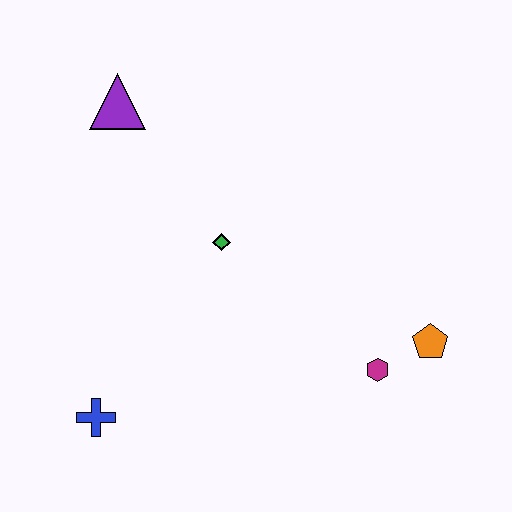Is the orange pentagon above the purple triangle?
No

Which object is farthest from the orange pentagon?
The purple triangle is farthest from the orange pentagon.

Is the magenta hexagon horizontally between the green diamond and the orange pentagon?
Yes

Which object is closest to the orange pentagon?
The magenta hexagon is closest to the orange pentagon.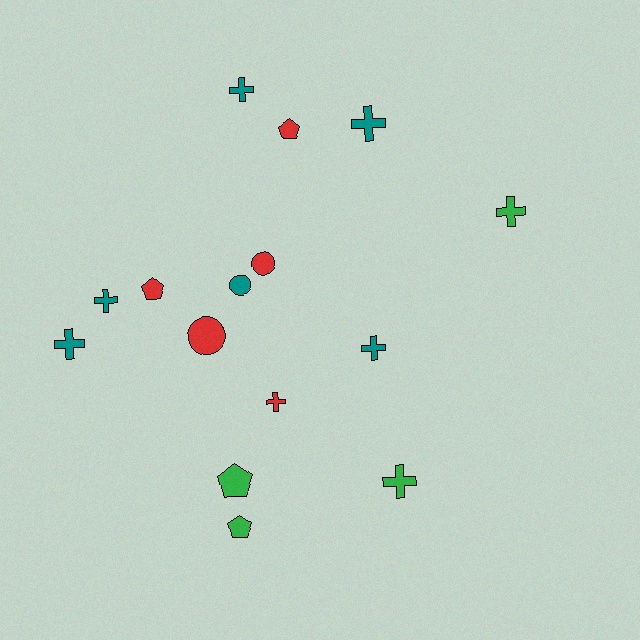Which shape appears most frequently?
Cross, with 8 objects.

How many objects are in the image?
There are 15 objects.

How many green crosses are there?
There are 2 green crosses.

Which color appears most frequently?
Teal, with 6 objects.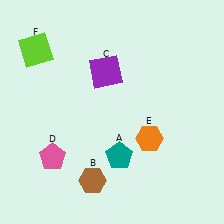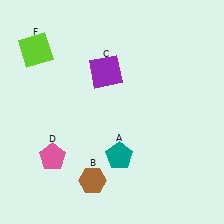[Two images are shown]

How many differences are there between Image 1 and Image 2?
There is 1 difference between the two images.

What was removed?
The orange hexagon (E) was removed in Image 2.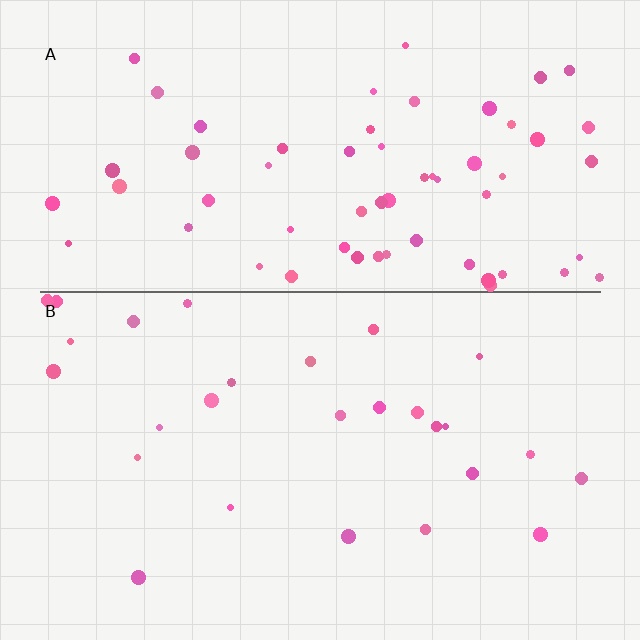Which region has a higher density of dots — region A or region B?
A (the top).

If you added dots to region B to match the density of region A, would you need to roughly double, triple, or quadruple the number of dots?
Approximately double.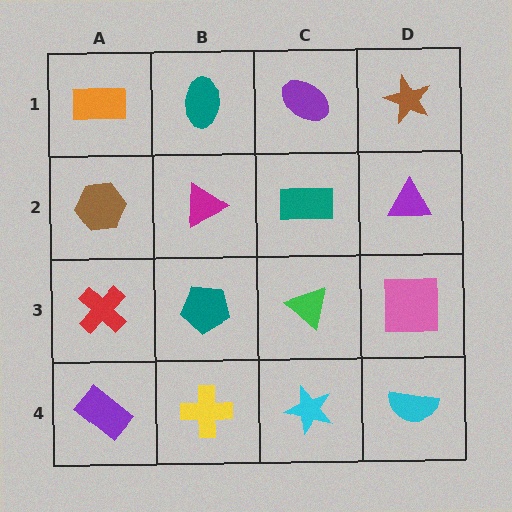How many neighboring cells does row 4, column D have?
2.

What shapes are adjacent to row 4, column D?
A pink square (row 3, column D), a cyan star (row 4, column C).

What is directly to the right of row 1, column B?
A purple ellipse.